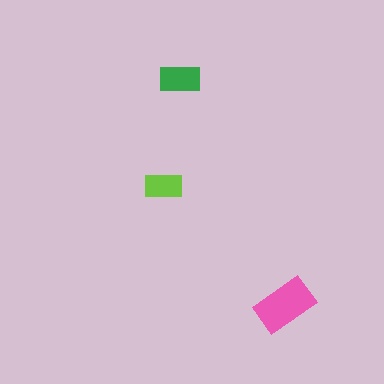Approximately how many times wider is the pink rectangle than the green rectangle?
About 1.5 times wider.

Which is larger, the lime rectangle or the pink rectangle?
The pink one.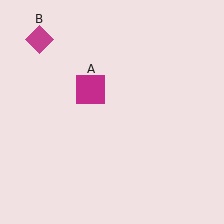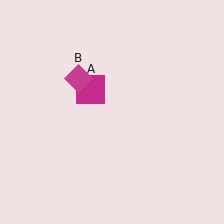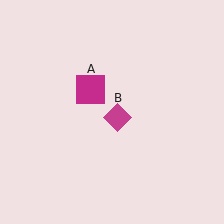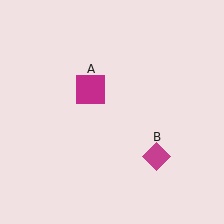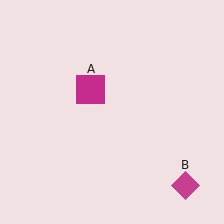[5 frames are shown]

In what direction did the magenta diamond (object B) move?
The magenta diamond (object B) moved down and to the right.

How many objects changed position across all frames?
1 object changed position: magenta diamond (object B).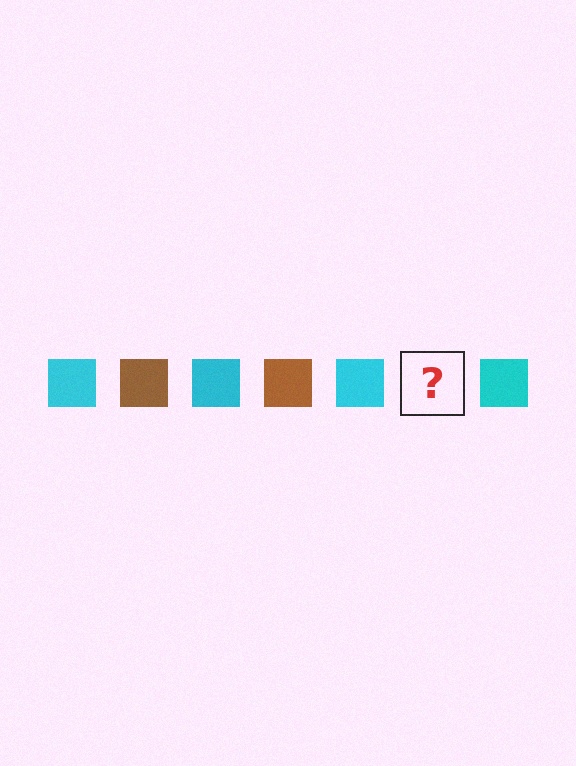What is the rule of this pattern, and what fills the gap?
The rule is that the pattern cycles through cyan, brown squares. The gap should be filled with a brown square.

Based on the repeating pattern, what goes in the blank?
The blank should be a brown square.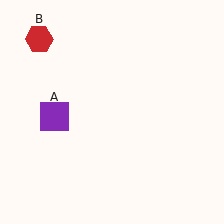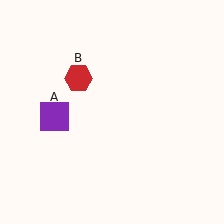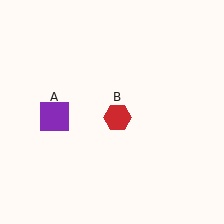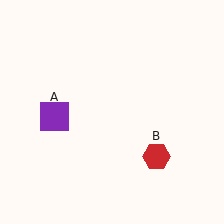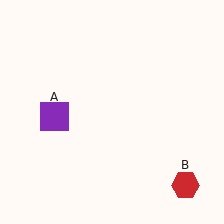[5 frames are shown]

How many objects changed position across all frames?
1 object changed position: red hexagon (object B).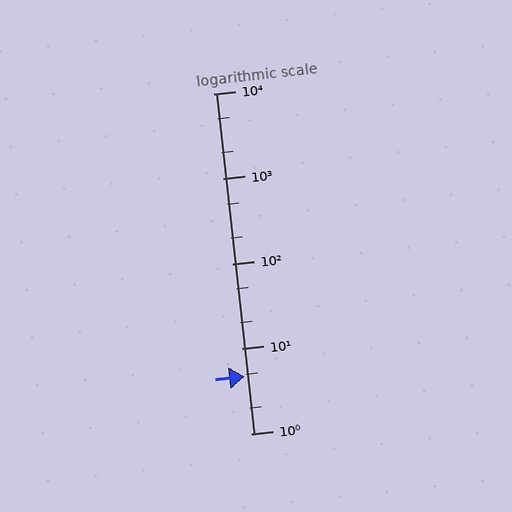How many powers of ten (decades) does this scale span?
The scale spans 4 decades, from 1 to 10000.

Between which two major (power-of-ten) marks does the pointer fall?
The pointer is between 1 and 10.